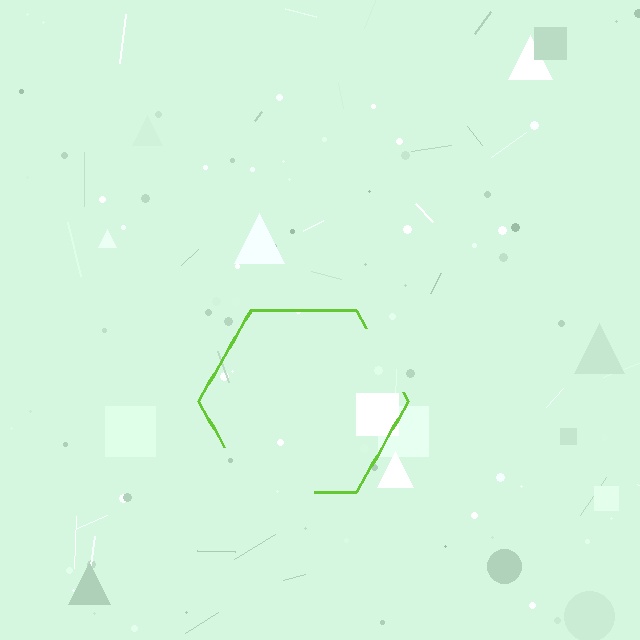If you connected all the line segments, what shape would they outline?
They would outline a hexagon.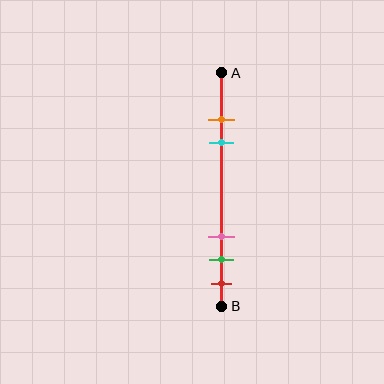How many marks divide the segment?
There are 5 marks dividing the segment.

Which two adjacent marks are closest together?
The orange and cyan marks are the closest adjacent pair.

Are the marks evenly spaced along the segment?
No, the marks are not evenly spaced.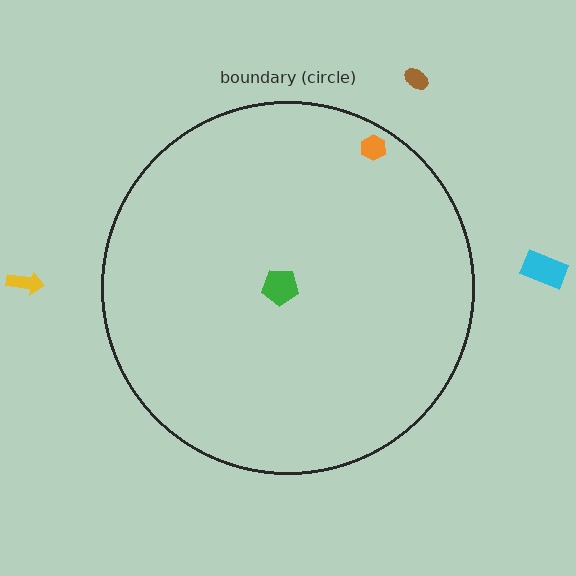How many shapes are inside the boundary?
2 inside, 3 outside.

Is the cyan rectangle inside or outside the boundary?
Outside.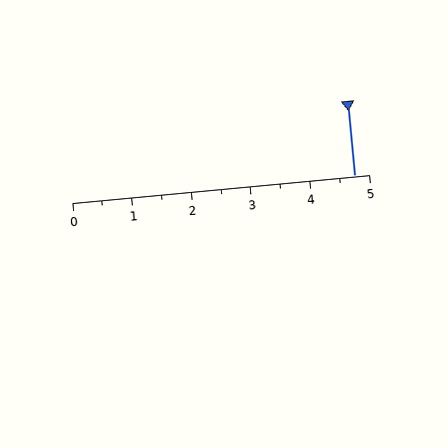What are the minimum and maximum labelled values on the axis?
The axis runs from 0 to 5.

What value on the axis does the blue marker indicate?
The marker indicates approximately 4.8.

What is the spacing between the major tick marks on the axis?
The major ticks are spaced 1 apart.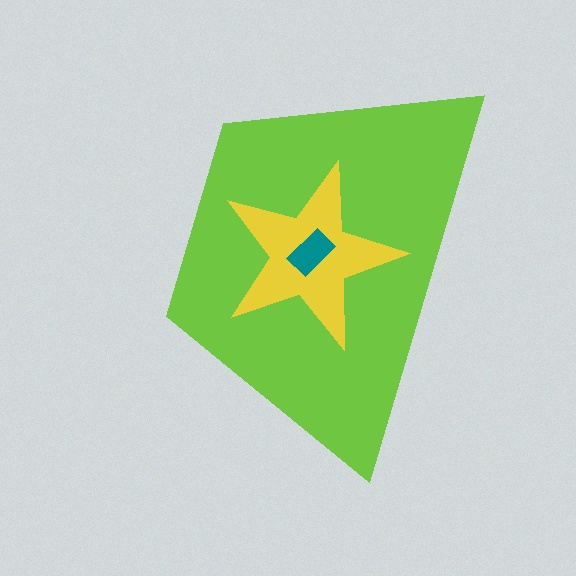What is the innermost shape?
The teal rectangle.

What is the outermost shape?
The lime trapezoid.